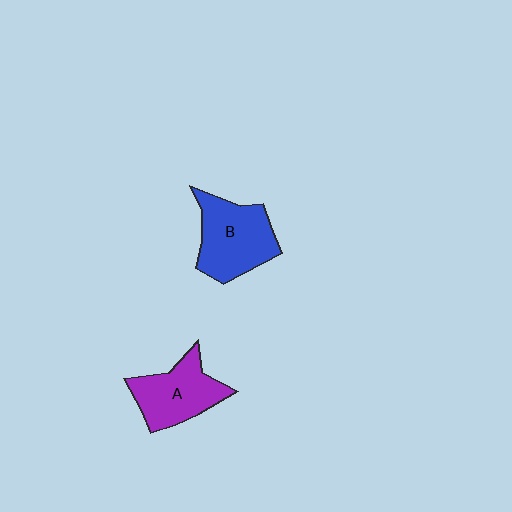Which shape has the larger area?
Shape B (blue).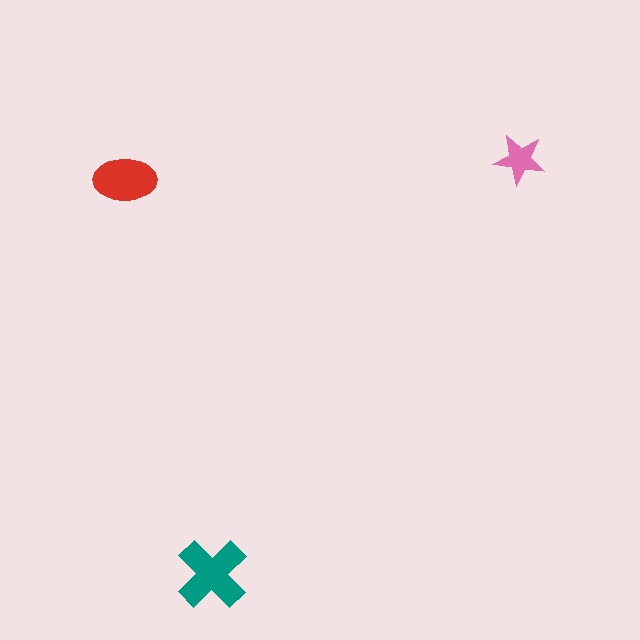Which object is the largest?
The teal cross.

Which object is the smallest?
The pink star.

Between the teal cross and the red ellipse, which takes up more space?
The teal cross.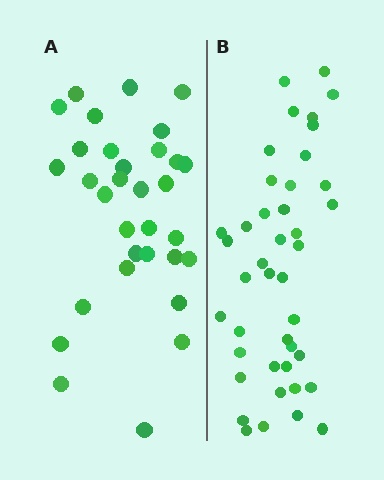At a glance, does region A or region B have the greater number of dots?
Region B (the right region) has more dots.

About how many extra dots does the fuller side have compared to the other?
Region B has roughly 10 or so more dots than region A.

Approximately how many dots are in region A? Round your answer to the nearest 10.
About 30 dots. (The exact count is 32, which rounds to 30.)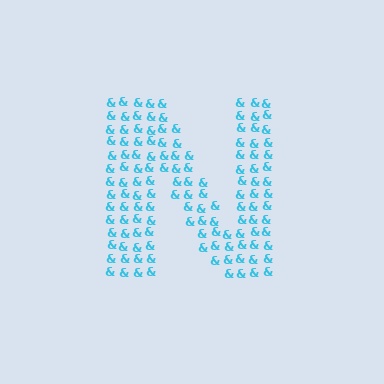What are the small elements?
The small elements are ampersands.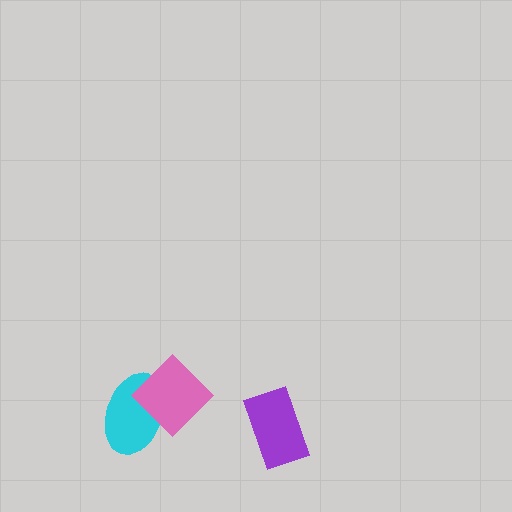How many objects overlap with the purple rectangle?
0 objects overlap with the purple rectangle.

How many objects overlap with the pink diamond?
1 object overlaps with the pink diamond.